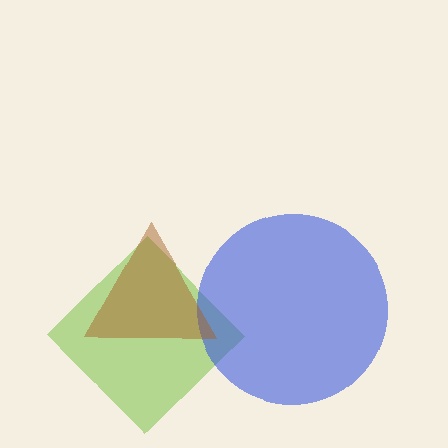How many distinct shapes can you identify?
There are 3 distinct shapes: a lime diamond, a blue circle, a brown triangle.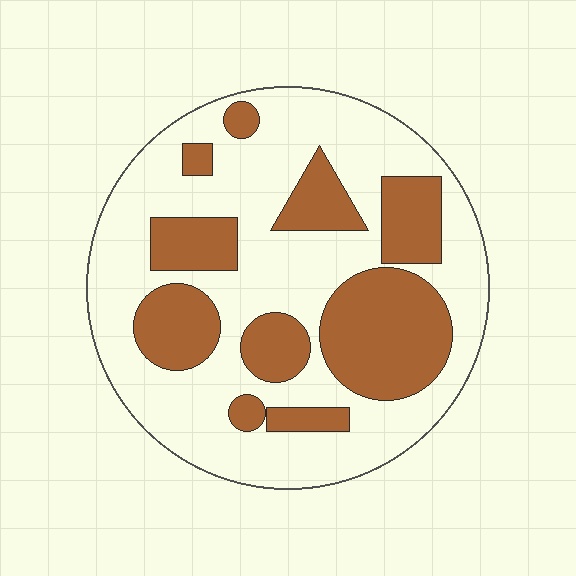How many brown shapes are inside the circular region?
10.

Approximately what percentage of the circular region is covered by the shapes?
Approximately 35%.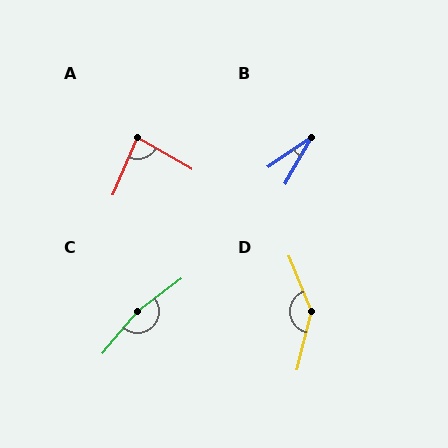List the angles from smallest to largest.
B (27°), A (83°), D (144°), C (167°).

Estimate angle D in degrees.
Approximately 144 degrees.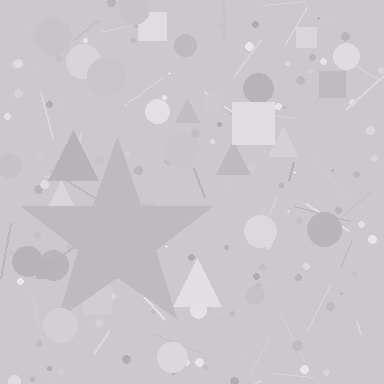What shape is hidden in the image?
A star is hidden in the image.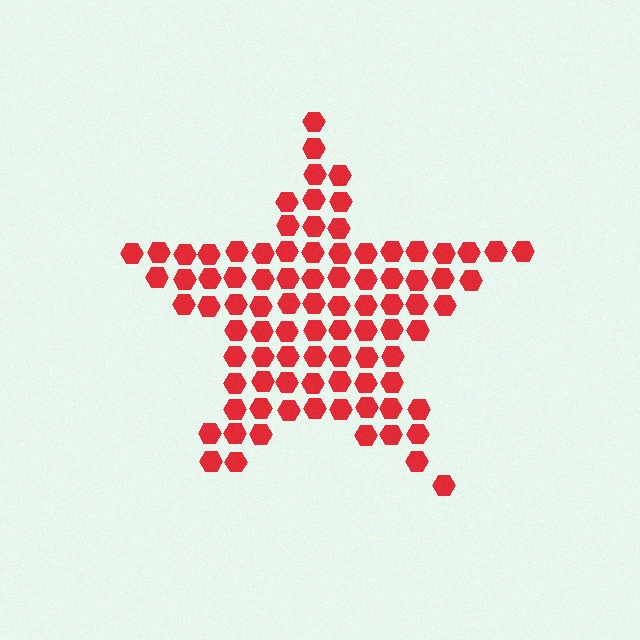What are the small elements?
The small elements are hexagons.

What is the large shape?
The large shape is a star.